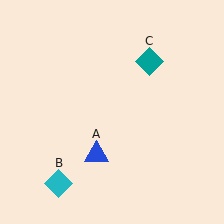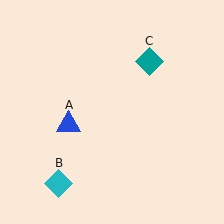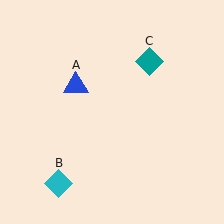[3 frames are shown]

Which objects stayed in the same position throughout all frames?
Cyan diamond (object B) and teal diamond (object C) remained stationary.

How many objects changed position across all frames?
1 object changed position: blue triangle (object A).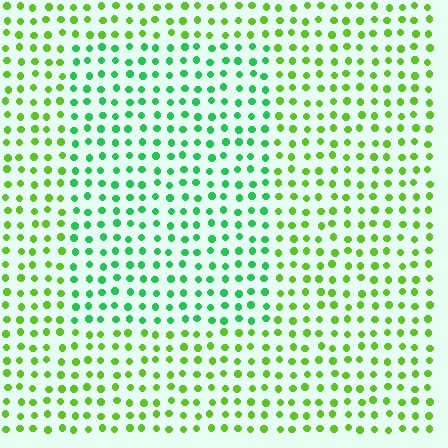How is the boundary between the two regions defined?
The boundary is defined purely by a slight shift in hue (about 40 degrees). Spacing, size, and orientation are identical on both sides.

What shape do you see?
I see a rectangle.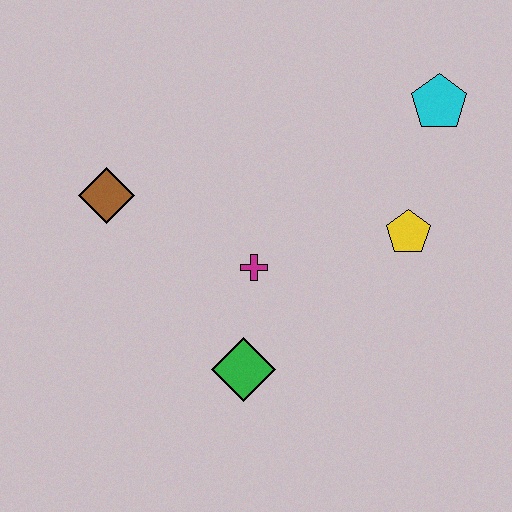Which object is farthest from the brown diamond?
The cyan pentagon is farthest from the brown diamond.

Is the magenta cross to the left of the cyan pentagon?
Yes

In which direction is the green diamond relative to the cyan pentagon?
The green diamond is below the cyan pentagon.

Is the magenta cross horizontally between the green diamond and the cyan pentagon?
Yes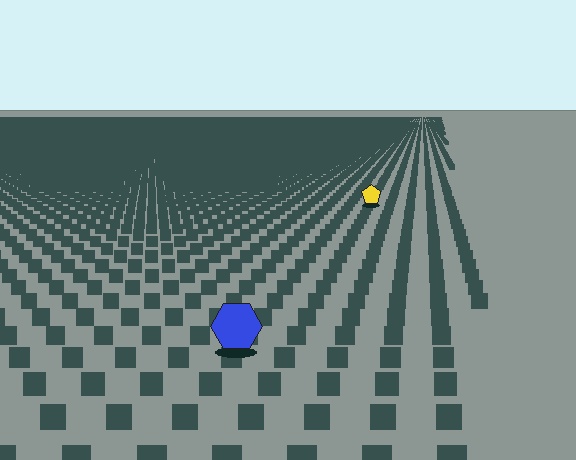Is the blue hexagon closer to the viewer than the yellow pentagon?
Yes. The blue hexagon is closer — you can tell from the texture gradient: the ground texture is coarser near it.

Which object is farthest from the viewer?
The yellow pentagon is farthest from the viewer. It appears smaller and the ground texture around it is denser.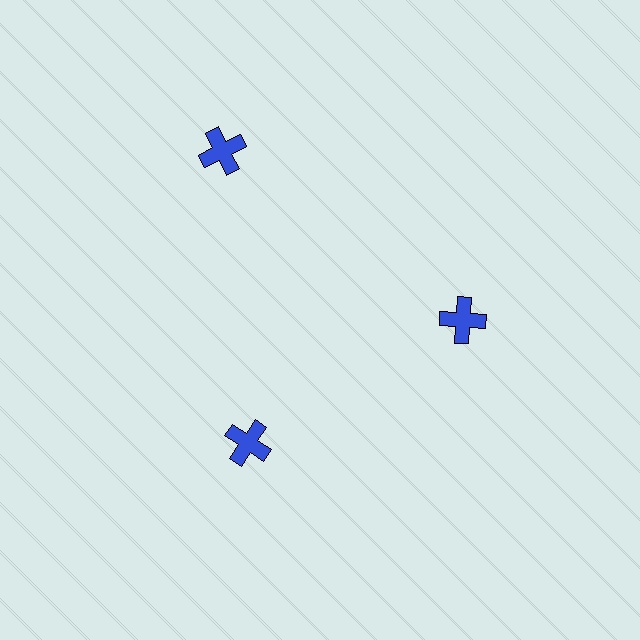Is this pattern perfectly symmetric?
No. The 3 blue crosses are arranged in a ring, but one element near the 11 o'clock position is pushed outward from the center, breaking the 3-fold rotational symmetry.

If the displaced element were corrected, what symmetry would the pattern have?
It would have 3-fold rotational symmetry — the pattern would map onto itself every 120 degrees.